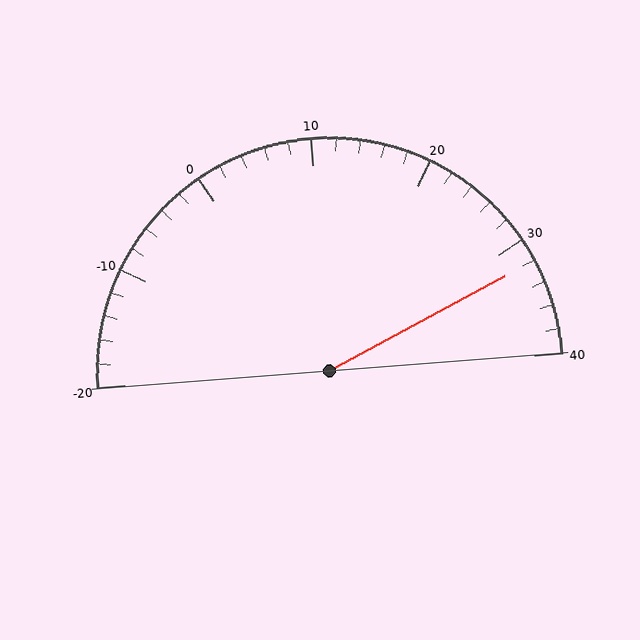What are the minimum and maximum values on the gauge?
The gauge ranges from -20 to 40.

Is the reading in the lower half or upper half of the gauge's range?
The reading is in the upper half of the range (-20 to 40).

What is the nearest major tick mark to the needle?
The nearest major tick mark is 30.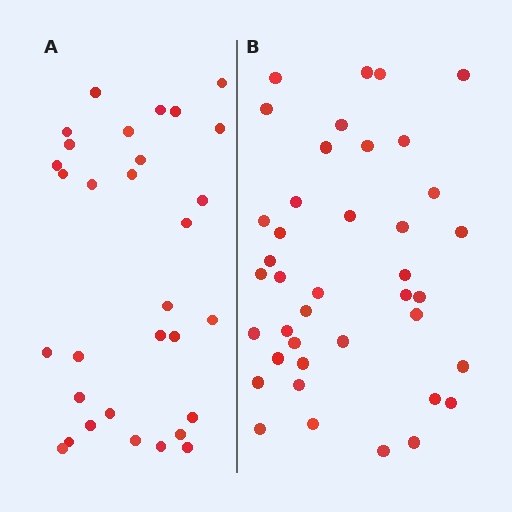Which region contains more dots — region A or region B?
Region B (the right region) has more dots.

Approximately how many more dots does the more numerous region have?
Region B has roughly 8 or so more dots than region A.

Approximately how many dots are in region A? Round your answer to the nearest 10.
About 30 dots. (The exact count is 31, which rounds to 30.)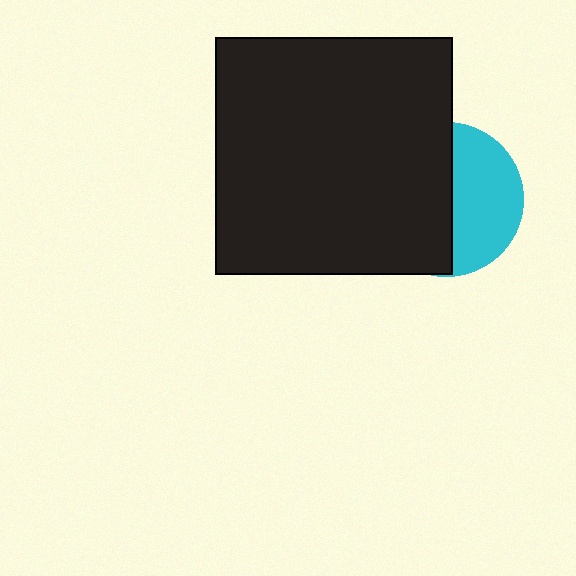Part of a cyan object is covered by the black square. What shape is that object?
It is a circle.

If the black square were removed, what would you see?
You would see the complete cyan circle.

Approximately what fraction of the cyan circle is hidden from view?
Roughly 56% of the cyan circle is hidden behind the black square.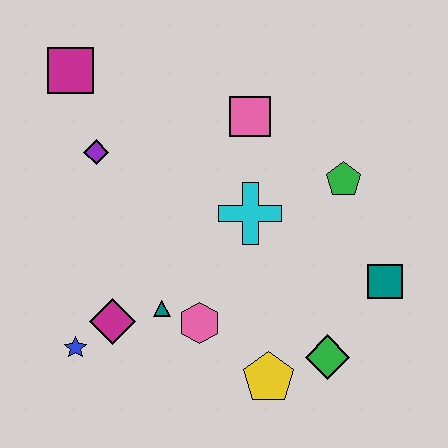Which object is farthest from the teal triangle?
The magenta square is farthest from the teal triangle.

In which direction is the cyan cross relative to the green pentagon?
The cyan cross is to the left of the green pentagon.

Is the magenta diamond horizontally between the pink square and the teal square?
No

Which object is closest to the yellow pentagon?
The green diamond is closest to the yellow pentagon.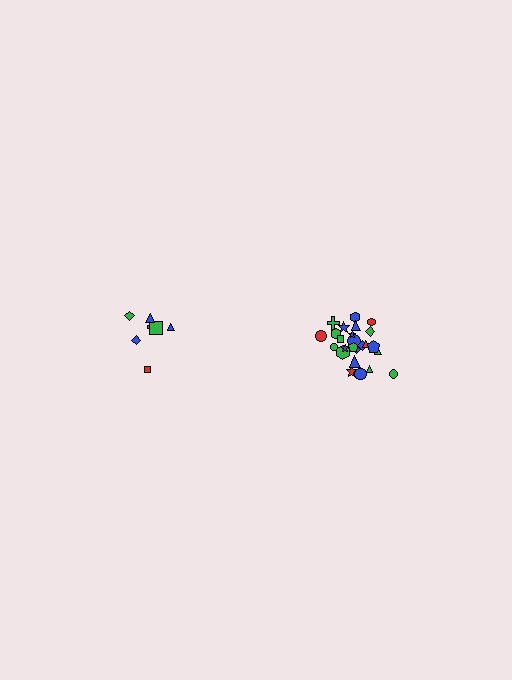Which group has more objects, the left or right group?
The right group.